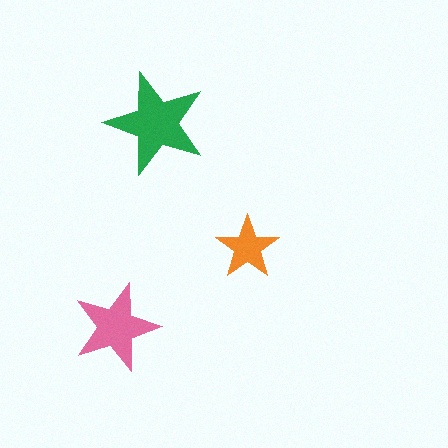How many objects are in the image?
There are 3 objects in the image.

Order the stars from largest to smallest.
the green one, the pink one, the orange one.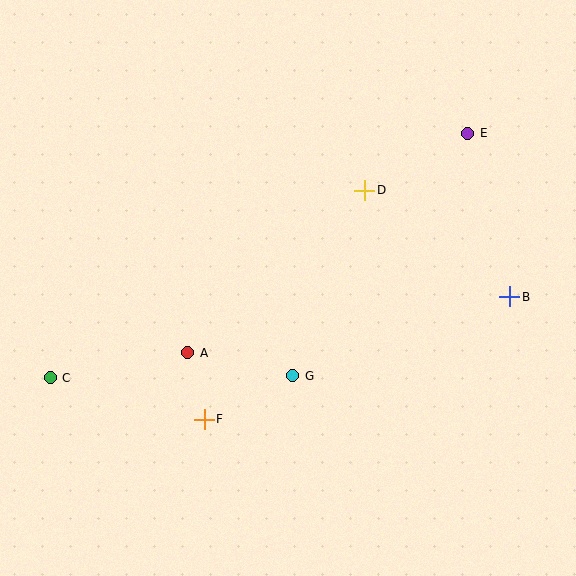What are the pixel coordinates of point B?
Point B is at (510, 297).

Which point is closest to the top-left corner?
Point C is closest to the top-left corner.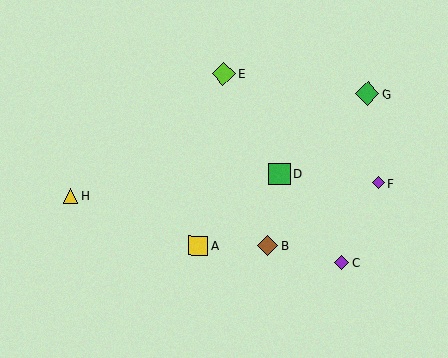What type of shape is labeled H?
Shape H is a yellow triangle.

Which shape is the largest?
The green diamond (labeled G) is the largest.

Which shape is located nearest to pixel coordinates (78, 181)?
The yellow triangle (labeled H) at (70, 195) is nearest to that location.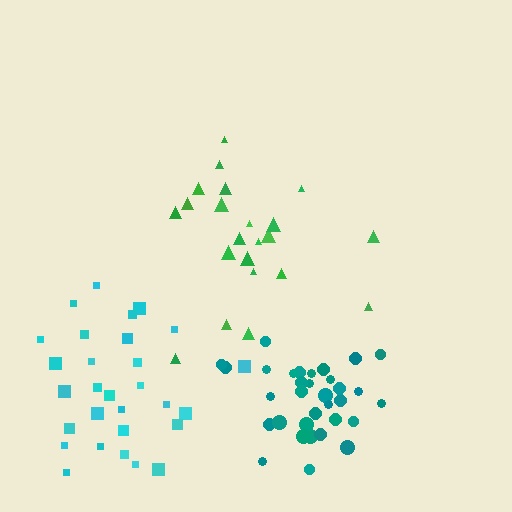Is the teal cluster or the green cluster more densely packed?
Teal.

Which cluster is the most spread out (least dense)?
Green.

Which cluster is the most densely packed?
Teal.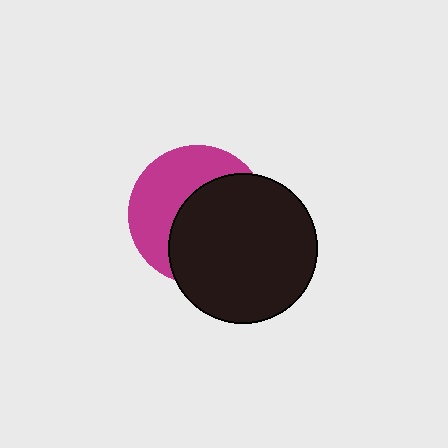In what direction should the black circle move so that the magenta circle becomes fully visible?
The black circle should move toward the lower-right. That is the shortest direction to clear the overlap and leave the magenta circle fully visible.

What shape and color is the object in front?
The object in front is a black circle.